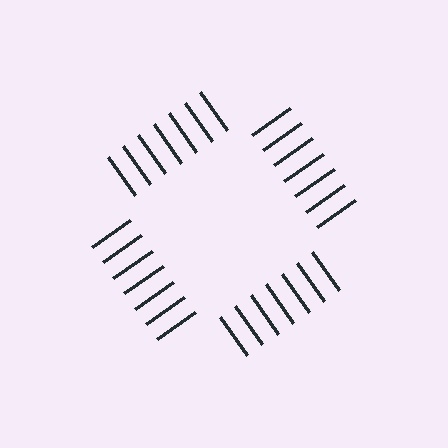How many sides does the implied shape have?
4 sides — the line-ends trace a square.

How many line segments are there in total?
28 — 7 along each of the 4 edges.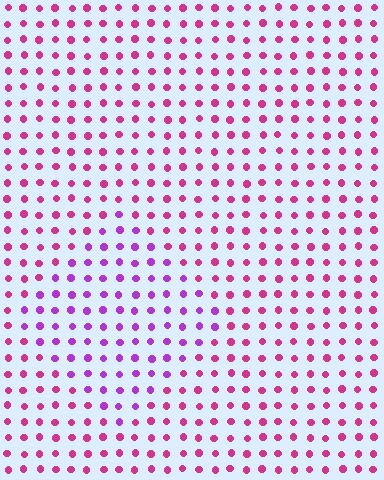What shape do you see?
I see a diamond.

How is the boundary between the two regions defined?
The boundary is defined purely by a slight shift in hue (about 38 degrees). Spacing, size, and orientation are identical on both sides.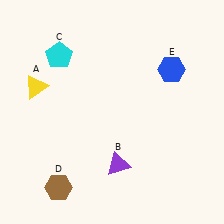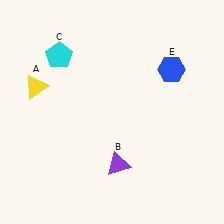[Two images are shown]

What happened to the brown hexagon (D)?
The brown hexagon (D) was removed in Image 2. It was in the bottom-left area of Image 1.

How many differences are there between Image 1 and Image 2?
There is 1 difference between the two images.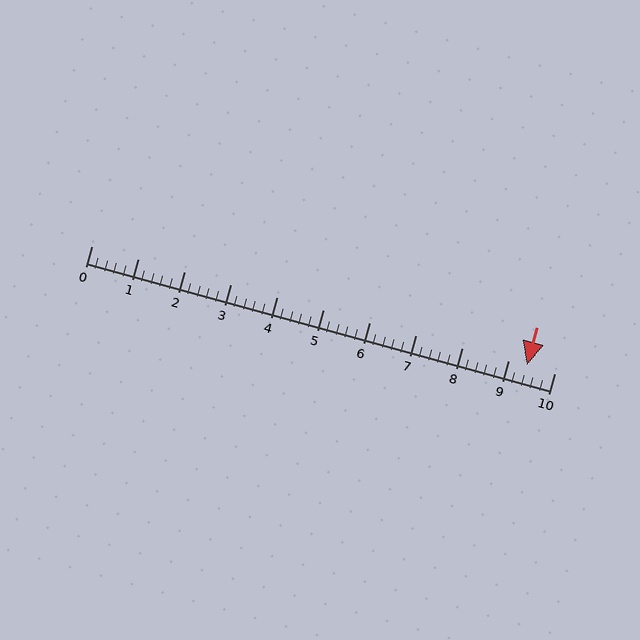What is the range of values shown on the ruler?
The ruler shows values from 0 to 10.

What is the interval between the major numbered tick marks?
The major tick marks are spaced 1 units apart.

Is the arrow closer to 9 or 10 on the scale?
The arrow is closer to 9.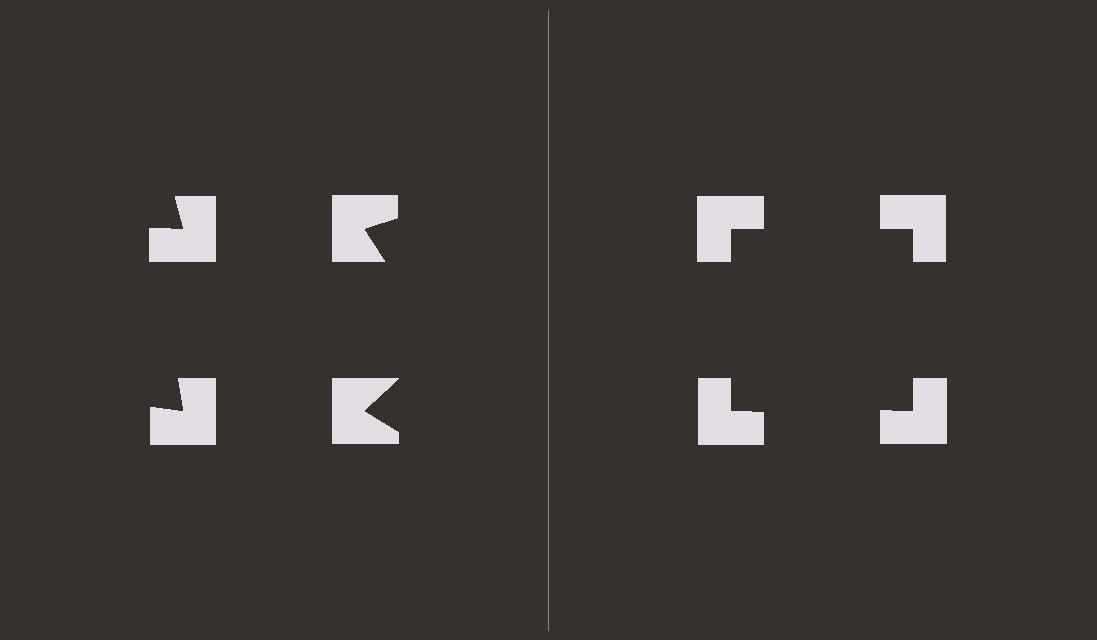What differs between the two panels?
The notched squares are positioned identically on both sides; only the wedge orientations differ. On the right they align to a square; on the left they are misaligned.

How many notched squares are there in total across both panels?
8 — 4 on each side.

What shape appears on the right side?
An illusory square.